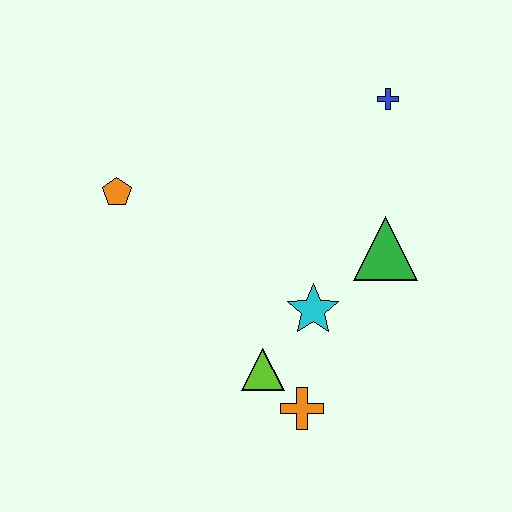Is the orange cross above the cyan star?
No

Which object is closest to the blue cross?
The green triangle is closest to the blue cross.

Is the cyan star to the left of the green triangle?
Yes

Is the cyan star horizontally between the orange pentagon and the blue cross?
Yes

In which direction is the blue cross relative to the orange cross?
The blue cross is above the orange cross.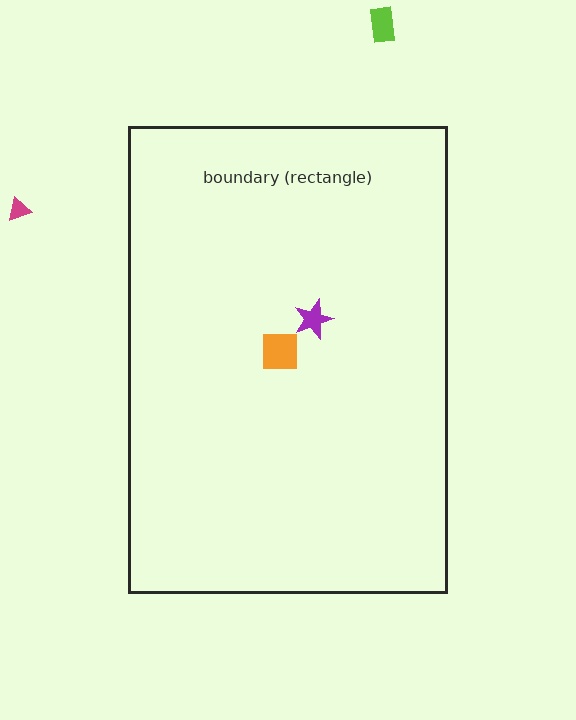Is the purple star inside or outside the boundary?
Inside.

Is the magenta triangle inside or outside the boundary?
Outside.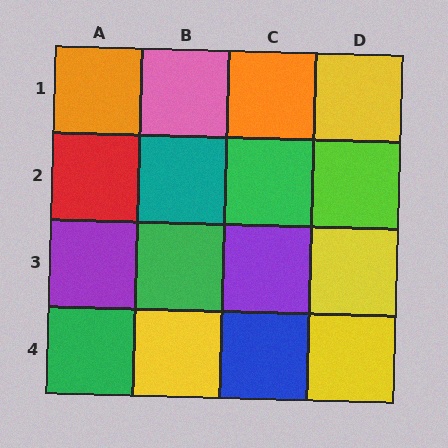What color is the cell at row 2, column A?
Red.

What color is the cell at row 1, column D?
Yellow.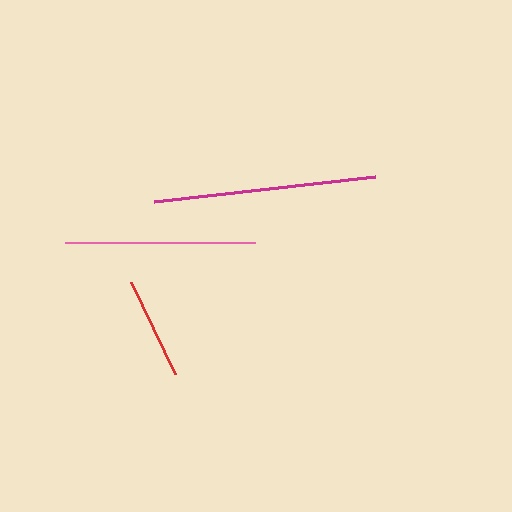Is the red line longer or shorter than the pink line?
The pink line is longer than the red line.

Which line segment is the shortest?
The red line is the shortest at approximately 102 pixels.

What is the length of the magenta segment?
The magenta segment is approximately 222 pixels long.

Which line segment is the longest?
The magenta line is the longest at approximately 222 pixels.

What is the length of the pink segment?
The pink segment is approximately 190 pixels long.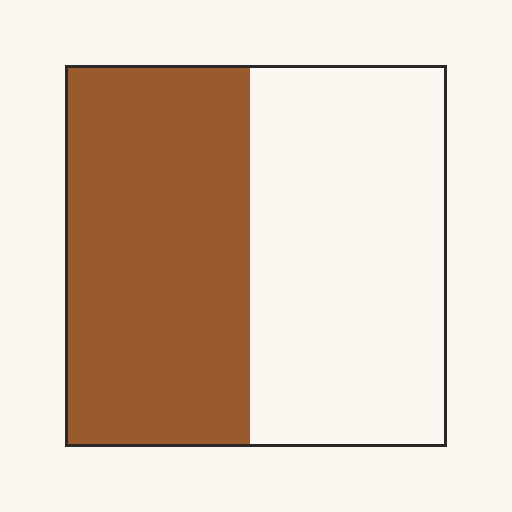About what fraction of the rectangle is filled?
About one half (1/2).